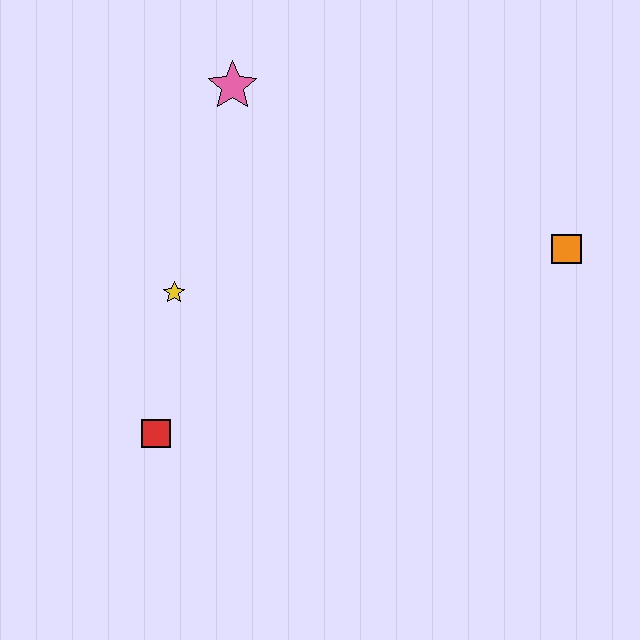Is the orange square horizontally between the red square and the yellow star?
No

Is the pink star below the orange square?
No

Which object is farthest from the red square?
The orange square is farthest from the red square.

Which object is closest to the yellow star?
The red square is closest to the yellow star.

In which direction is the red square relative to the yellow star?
The red square is below the yellow star.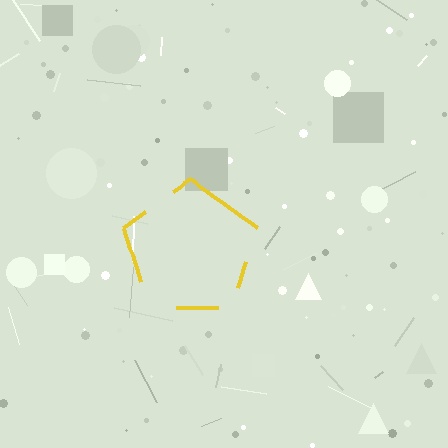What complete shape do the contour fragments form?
The contour fragments form a pentagon.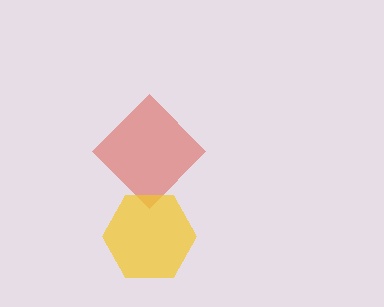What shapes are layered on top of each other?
The layered shapes are: a red diamond, a yellow hexagon.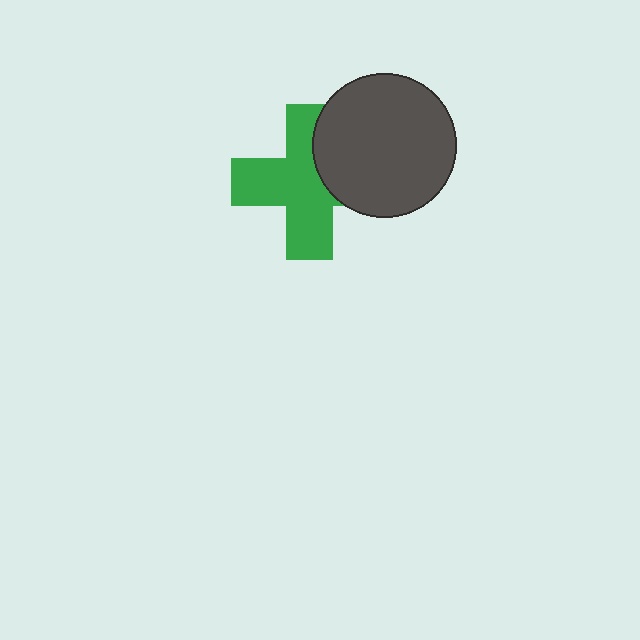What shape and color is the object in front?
The object in front is a dark gray circle.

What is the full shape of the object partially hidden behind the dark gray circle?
The partially hidden object is a green cross.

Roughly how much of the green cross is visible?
Most of it is visible (roughly 68%).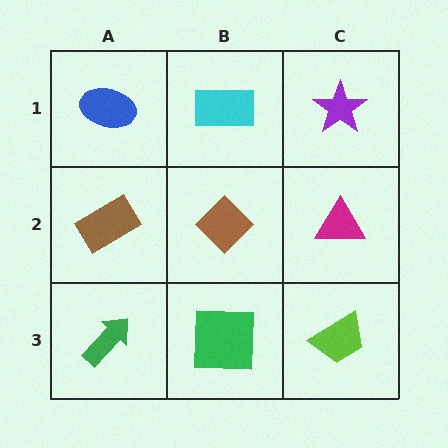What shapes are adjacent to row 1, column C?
A magenta triangle (row 2, column C), a cyan rectangle (row 1, column B).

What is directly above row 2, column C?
A purple star.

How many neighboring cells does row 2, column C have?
3.